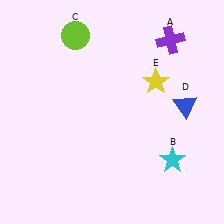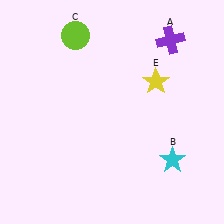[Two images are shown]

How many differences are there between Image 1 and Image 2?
There is 1 difference between the two images.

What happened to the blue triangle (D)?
The blue triangle (D) was removed in Image 2. It was in the top-right area of Image 1.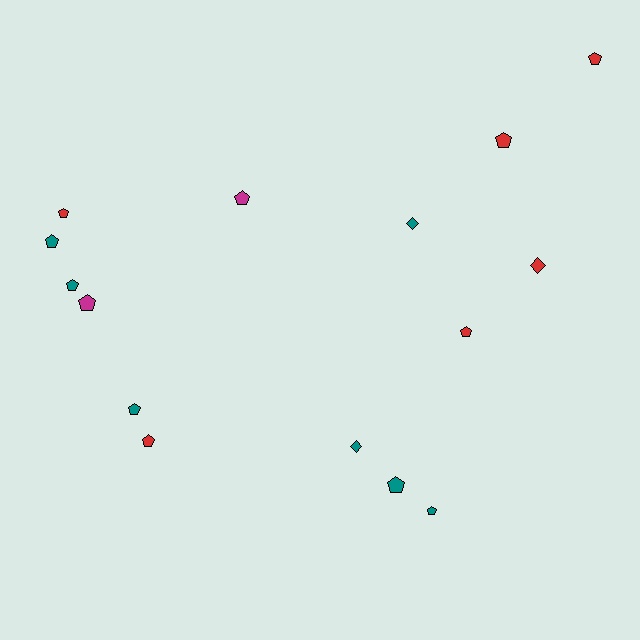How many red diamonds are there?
There is 1 red diamond.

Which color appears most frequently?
Teal, with 7 objects.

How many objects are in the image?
There are 15 objects.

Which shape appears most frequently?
Pentagon, with 12 objects.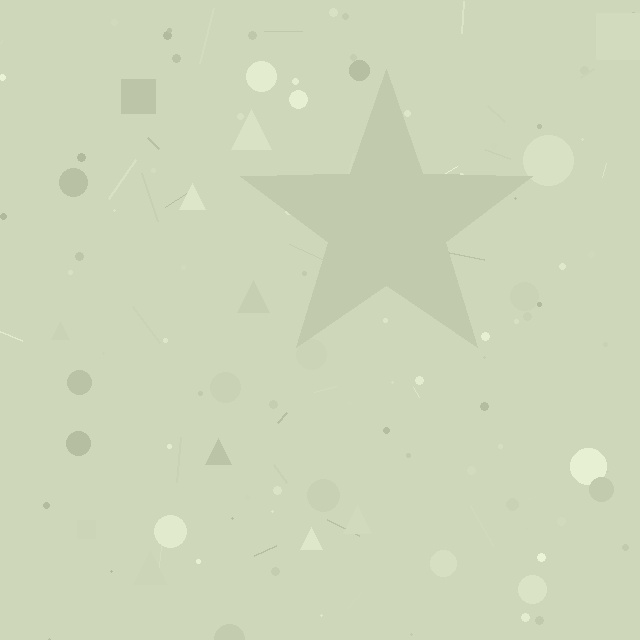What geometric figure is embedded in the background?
A star is embedded in the background.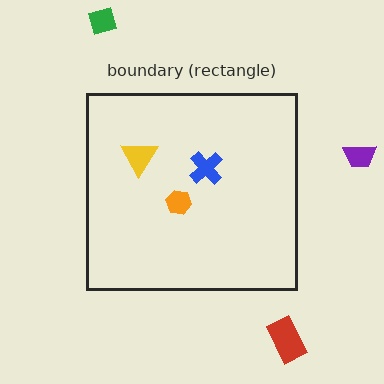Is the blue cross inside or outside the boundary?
Inside.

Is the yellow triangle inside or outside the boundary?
Inside.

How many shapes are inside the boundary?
3 inside, 3 outside.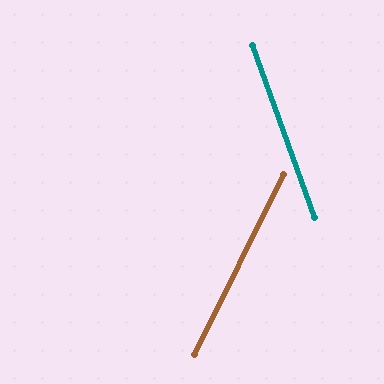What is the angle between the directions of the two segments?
Approximately 46 degrees.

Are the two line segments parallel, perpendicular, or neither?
Neither parallel nor perpendicular — they differ by about 46°.